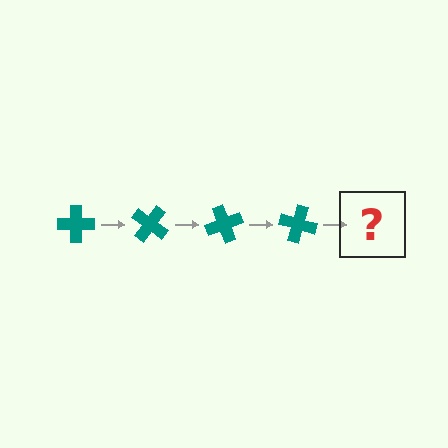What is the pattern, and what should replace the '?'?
The pattern is that the cross rotates 35 degrees each step. The '?' should be a teal cross rotated 140 degrees.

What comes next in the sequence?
The next element should be a teal cross rotated 140 degrees.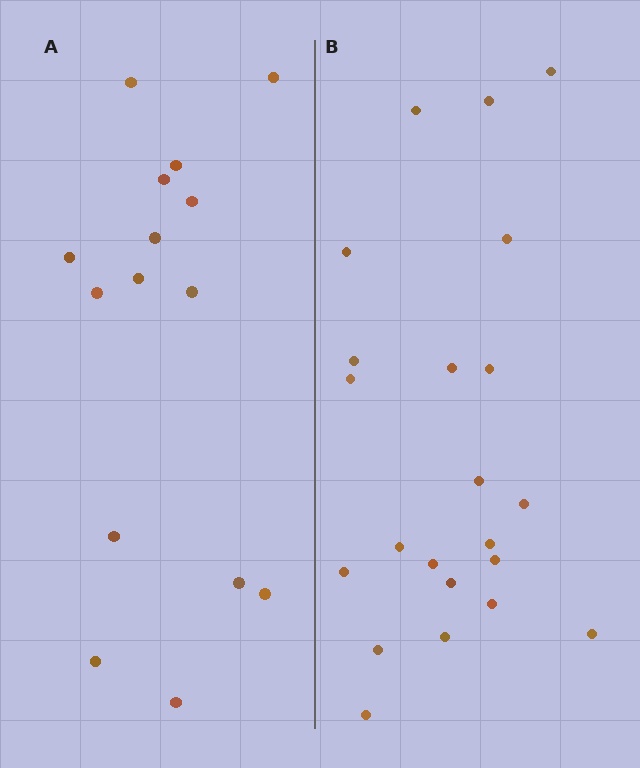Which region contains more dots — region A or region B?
Region B (the right region) has more dots.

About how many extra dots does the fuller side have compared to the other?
Region B has roughly 8 or so more dots than region A.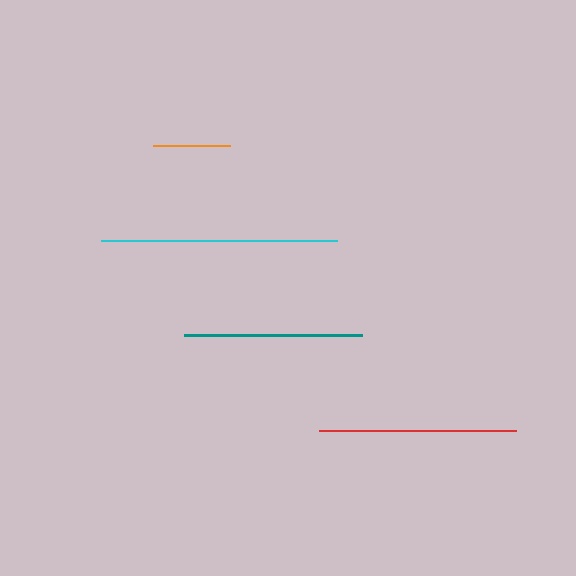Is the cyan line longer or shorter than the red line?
The cyan line is longer than the red line.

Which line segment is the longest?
The cyan line is the longest at approximately 236 pixels.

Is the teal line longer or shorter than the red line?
The red line is longer than the teal line.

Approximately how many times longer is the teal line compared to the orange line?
The teal line is approximately 2.3 times the length of the orange line.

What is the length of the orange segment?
The orange segment is approximately 77 pixels long.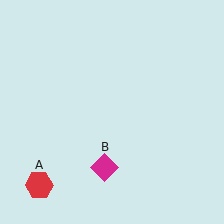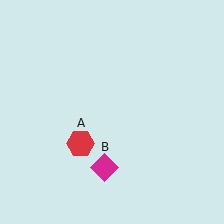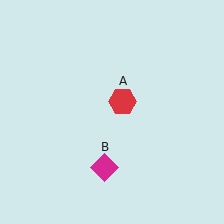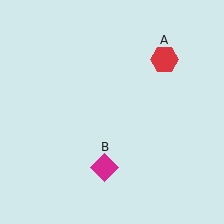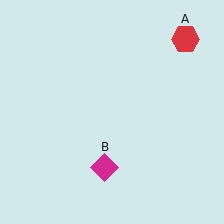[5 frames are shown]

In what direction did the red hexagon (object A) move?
The red hexagon (object A) moved up and to the right.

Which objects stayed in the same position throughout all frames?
Magenta diamond (object B) remained stationary.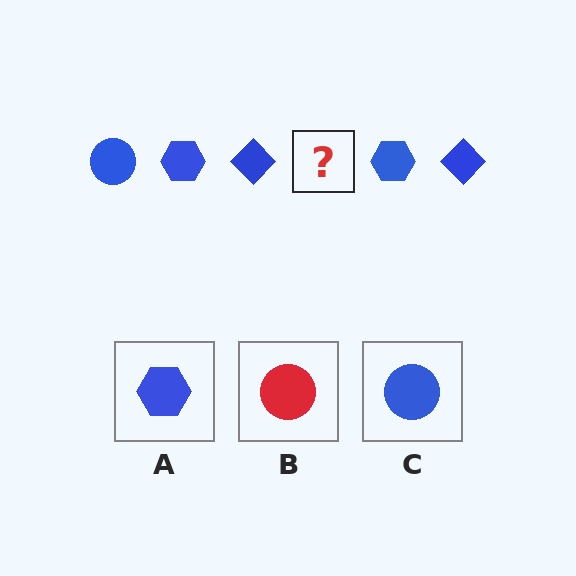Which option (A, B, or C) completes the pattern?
C.